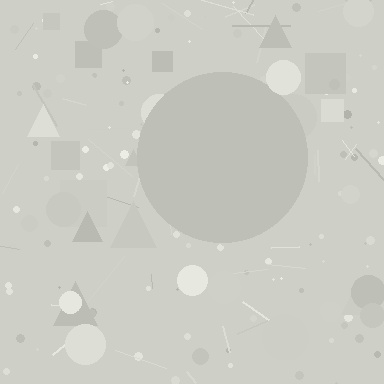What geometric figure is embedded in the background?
A circle is embedded in the background.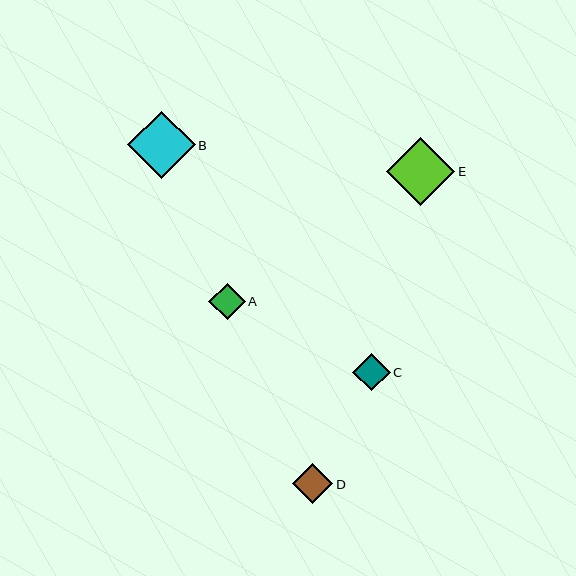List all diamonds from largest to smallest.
From largest to smallest: E, B, D, C, A.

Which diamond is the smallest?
Diamond A is the smallest with a size of approximately 36 pixels.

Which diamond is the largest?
Diamond E is the largest with a size of approximately 68 pixels.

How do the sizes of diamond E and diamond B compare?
Diamond E and diamond B are approximately the same size.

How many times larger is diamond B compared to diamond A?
Diamond B is approximately 1.9 times the size of diamond A.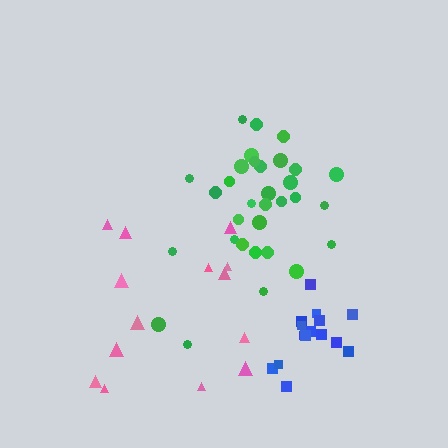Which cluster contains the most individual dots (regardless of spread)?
Green (32).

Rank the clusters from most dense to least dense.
blue, green, pink.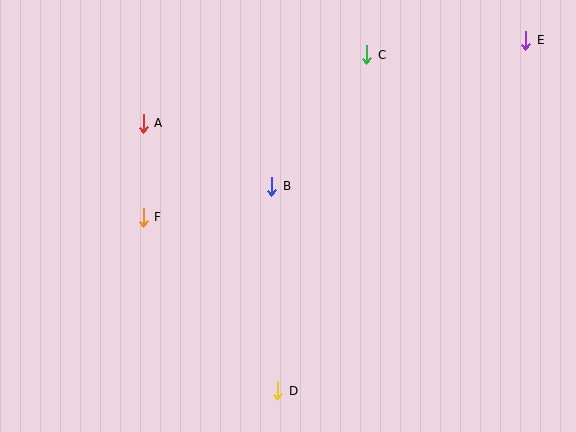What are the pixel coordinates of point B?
Point B is at (272, 186).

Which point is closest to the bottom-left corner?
Point F is closest to the bottom-left corner.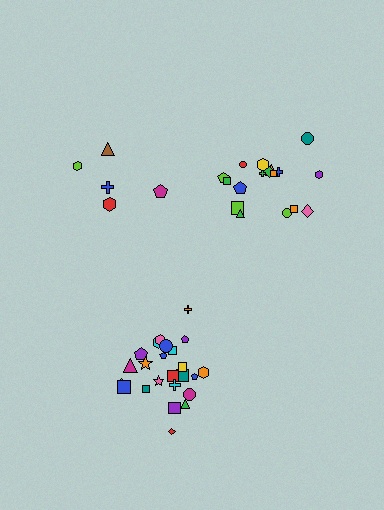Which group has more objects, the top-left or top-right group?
The top-right group.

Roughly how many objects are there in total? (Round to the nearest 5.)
Roughly 45 objects in total.